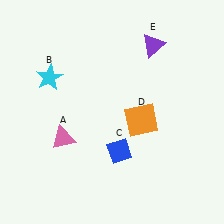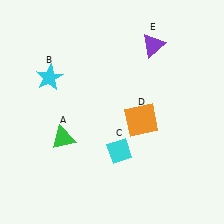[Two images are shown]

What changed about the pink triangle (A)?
In Image 1, A is pink. In Image 2, it changed to green.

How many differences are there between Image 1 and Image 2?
There are 2 differences between the two images.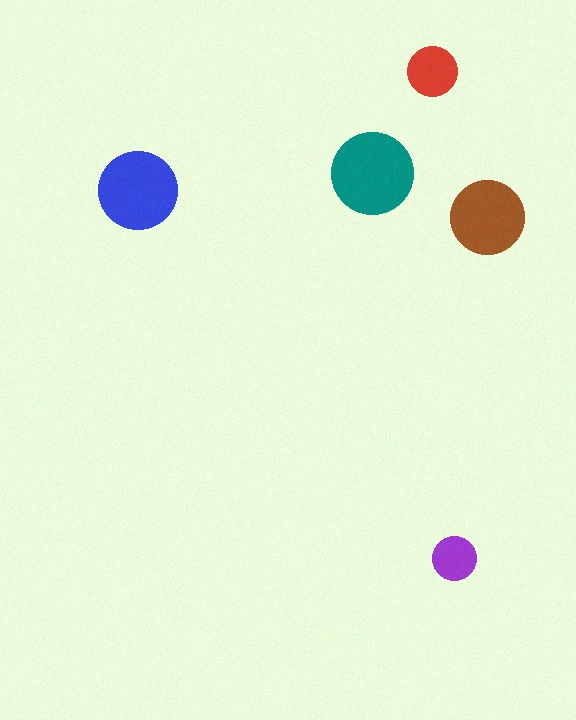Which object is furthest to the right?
The brown circle is rightmost.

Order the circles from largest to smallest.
the teal one, the blue one, the brown one, the red one, the purple one.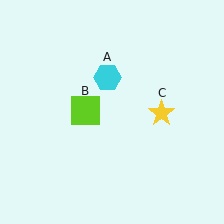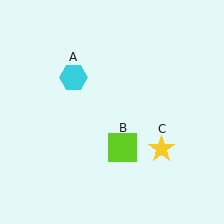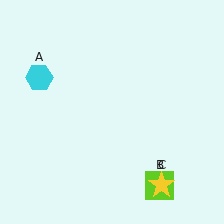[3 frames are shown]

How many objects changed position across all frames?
3 objects changed position: cyan hexagon (object A), lime square (object B), yellow star (object C).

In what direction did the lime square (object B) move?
The lime square (object B) moved down and to the right.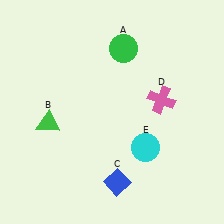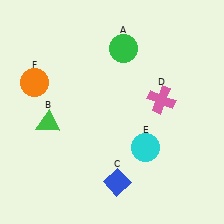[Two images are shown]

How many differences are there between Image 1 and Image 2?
There is 1 difference between the two images.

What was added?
An orange circle (F) was added in Image 2.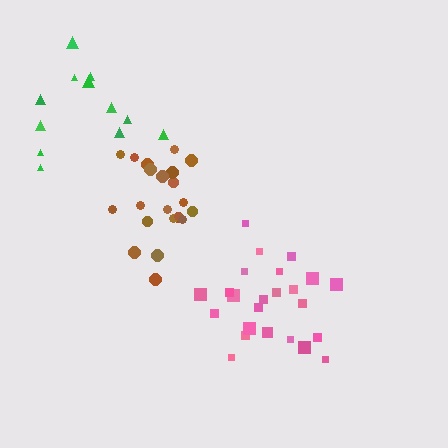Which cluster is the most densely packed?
Pink.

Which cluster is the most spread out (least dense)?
Green.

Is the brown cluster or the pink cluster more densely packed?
Pink.